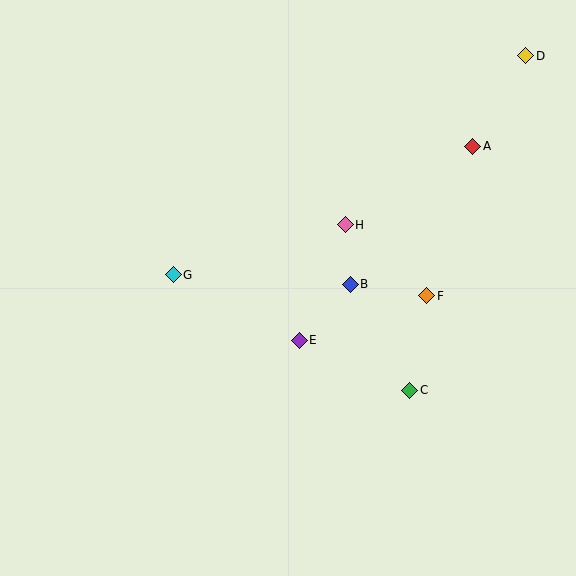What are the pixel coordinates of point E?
Point E is at (299, 341).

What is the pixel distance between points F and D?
The distance between F and D is 259 pixels.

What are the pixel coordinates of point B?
Point B is at (350, 284).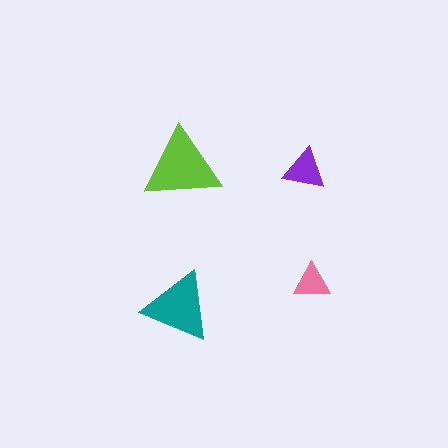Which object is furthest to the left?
The teal triangle is leftmost.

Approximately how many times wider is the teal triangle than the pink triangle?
About 2 times wider.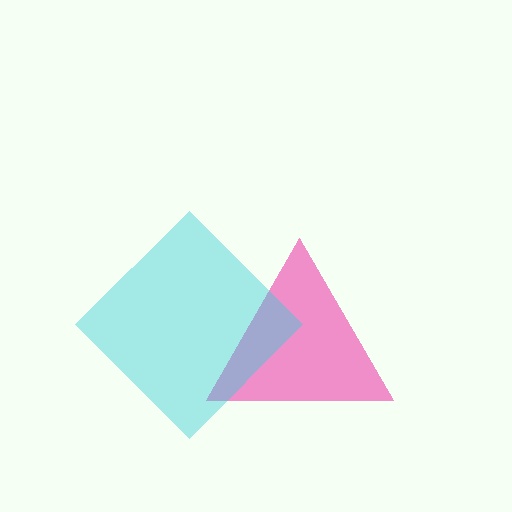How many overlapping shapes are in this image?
There are 2 overlapping shapes in the image.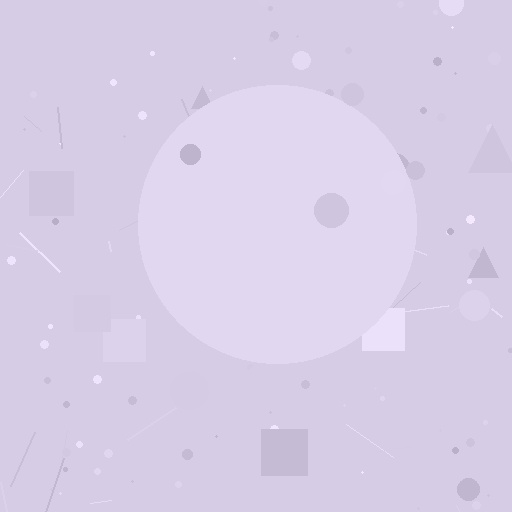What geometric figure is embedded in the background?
A circle is embedded in the background.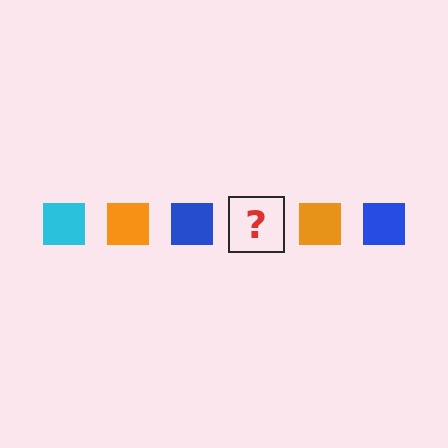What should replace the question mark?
The question mark should be replaced with a cyan square.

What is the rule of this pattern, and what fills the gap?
The rule is that the pattern cycles through cyan, orange, blue squares. The gap should be filled with a cyan square.